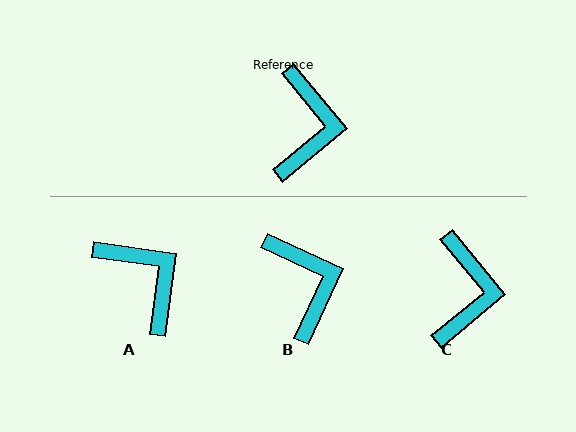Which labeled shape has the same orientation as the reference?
C.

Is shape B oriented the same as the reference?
No, it is off by about 25 degrees.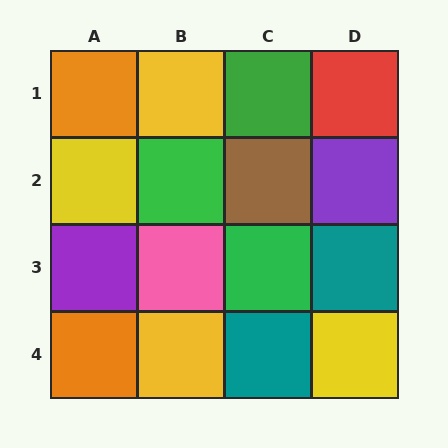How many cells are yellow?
4 cells are yellow.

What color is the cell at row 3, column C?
Green.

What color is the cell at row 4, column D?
Yellow.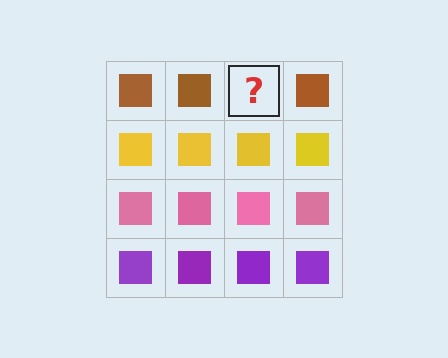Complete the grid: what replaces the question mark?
The question mark should be replaced with a brown square.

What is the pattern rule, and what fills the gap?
The rule is that each row has a consistent color. The gap should be filled with a brown square.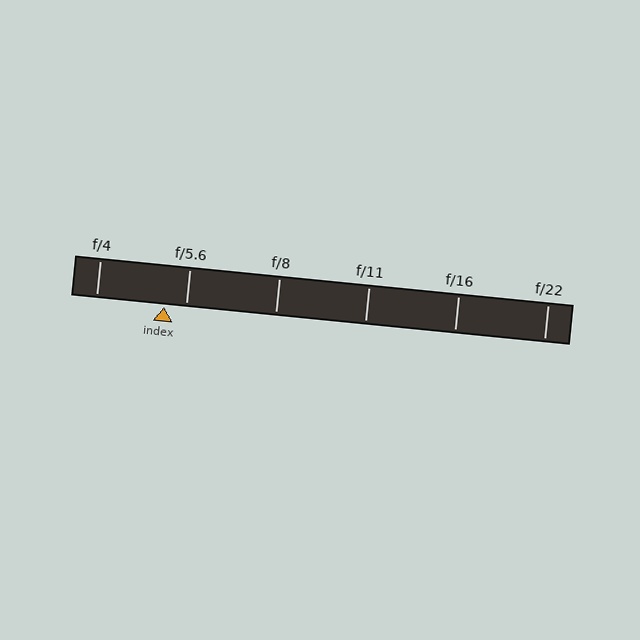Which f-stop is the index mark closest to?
The index mark is closest to f/5.6.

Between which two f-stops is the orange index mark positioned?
The index mark is between f/4 and f/5.6.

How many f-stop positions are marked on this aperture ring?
There are 6 f-stop positions marked.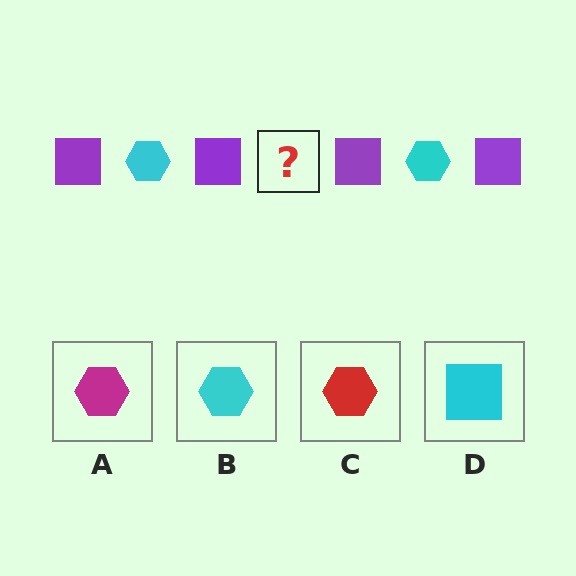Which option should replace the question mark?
Option B.